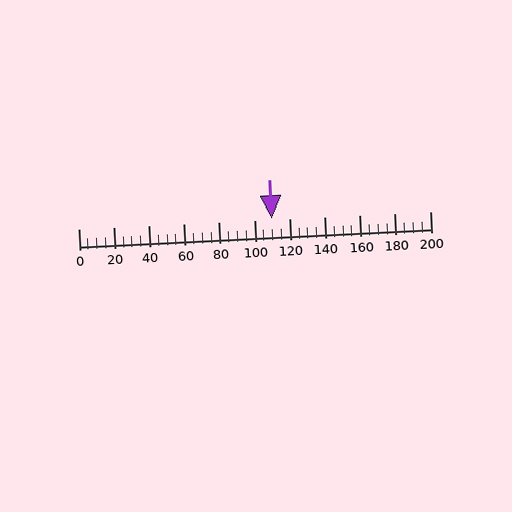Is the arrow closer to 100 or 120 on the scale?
The arrow is closer to 120.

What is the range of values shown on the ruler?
The ruler shows values from 0 to 200.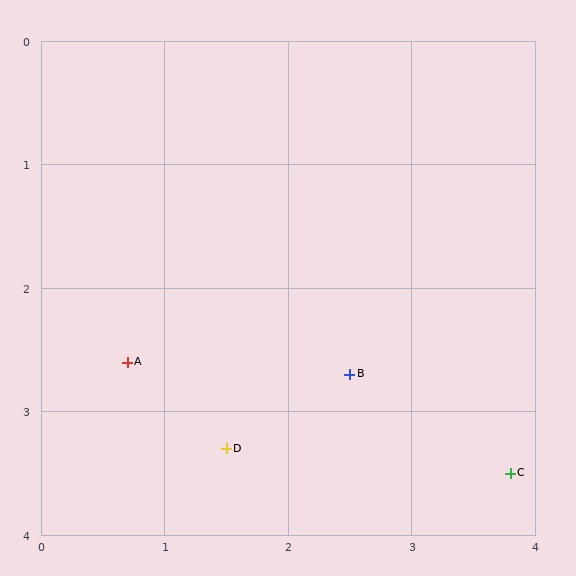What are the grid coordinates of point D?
Point D is at approximately (1.5, 3.3).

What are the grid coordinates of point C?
Point C is at approximately (3.8, 3.5).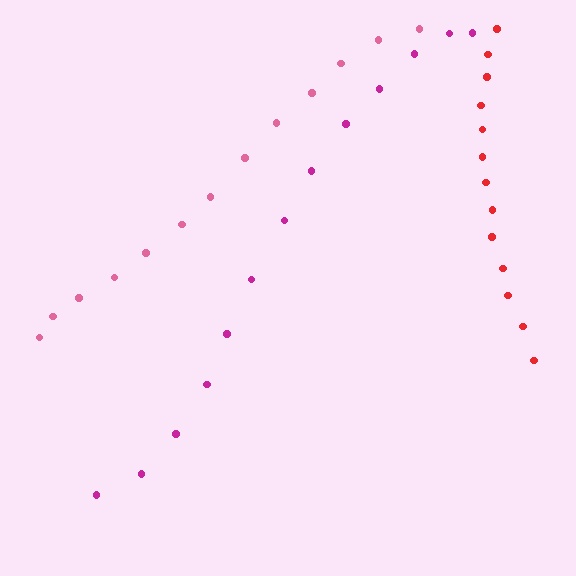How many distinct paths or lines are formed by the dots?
There are 3 distinct paths.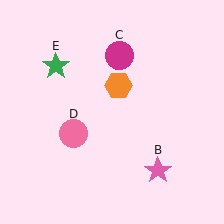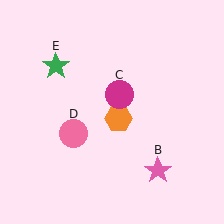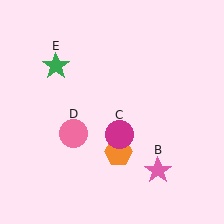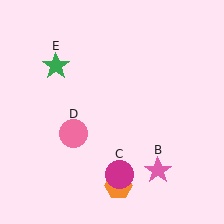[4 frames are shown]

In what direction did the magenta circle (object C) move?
The magenta circle (object C) moved down.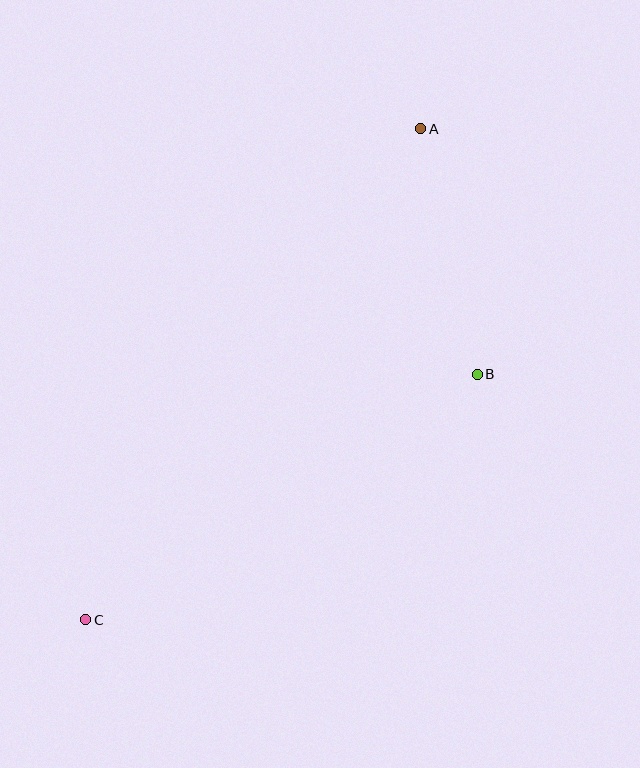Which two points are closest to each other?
Points A and B are closest to each other.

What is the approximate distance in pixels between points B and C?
The distance between B and C is approximately 462 pixels.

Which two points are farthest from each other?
Points A and C are farthest from each other.